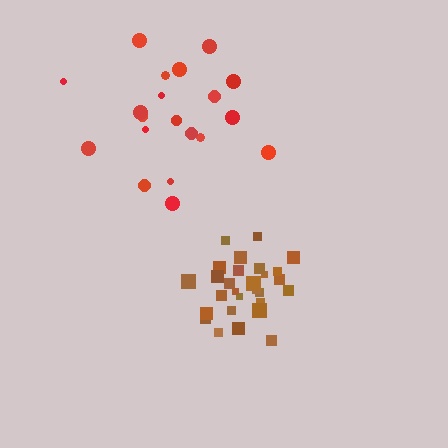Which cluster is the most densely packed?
Brown.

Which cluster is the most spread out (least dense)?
Red.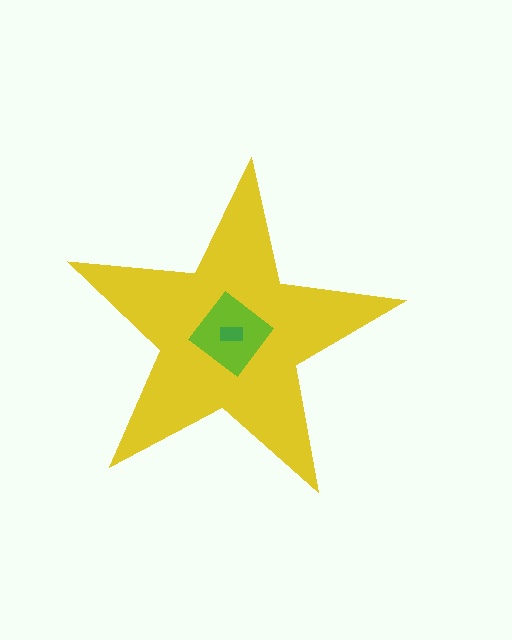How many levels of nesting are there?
3.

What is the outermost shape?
The yellow star.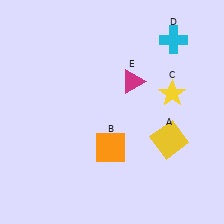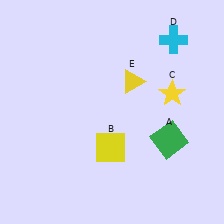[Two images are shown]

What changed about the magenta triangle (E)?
In Image 1, E is magenta. In Image 2, it changed to yellow.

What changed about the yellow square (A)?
In Image 1, A is yellow. In Image 2, it changed to green.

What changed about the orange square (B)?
In Image 1, B is orange. In Image 2, it changed to yellow.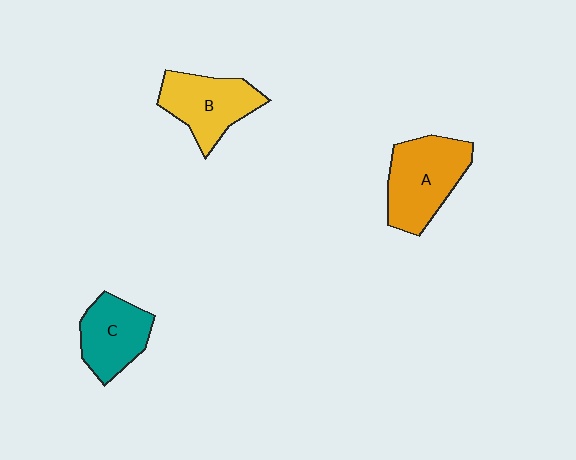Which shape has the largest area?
Shape A (orange).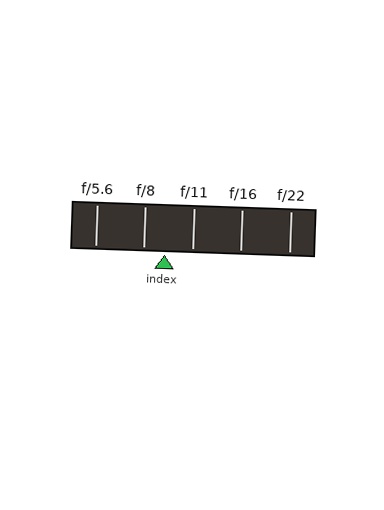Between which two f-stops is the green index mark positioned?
The index mark is between f/8 and f/11.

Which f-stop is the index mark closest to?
The index mark is closest to f/8.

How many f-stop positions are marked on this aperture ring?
There are 5 f-stop positions marked.